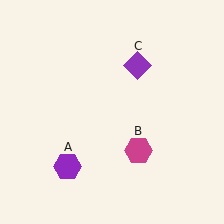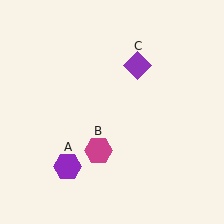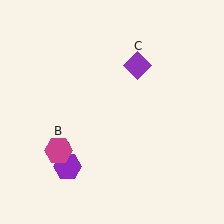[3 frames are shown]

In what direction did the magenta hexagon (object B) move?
The magenta hexagon (object B) moved left.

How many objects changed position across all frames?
1 object changed position: magenta hexagon (object B).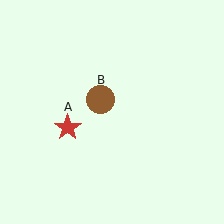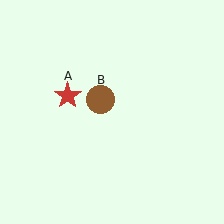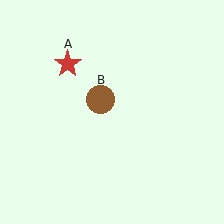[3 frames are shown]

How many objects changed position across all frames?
1 object changed position: red star (object A).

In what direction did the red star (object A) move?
The red star (object A) moved up.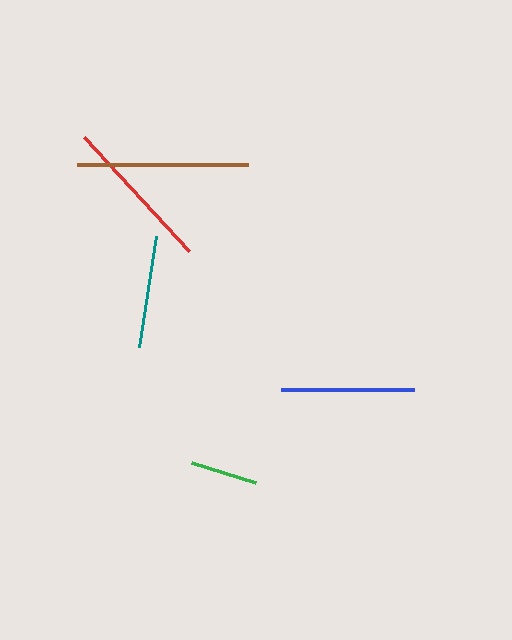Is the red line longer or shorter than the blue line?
The red line is longer than the blue line.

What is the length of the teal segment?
The teal segment is approximately 113 pixels long.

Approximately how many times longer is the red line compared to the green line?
The red line is approximately 2.3 times the length of the green line.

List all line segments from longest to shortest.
From longest to shortest: brown, red, blue, teal, green.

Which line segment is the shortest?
The green line is the shortest at approximately 66 pixels.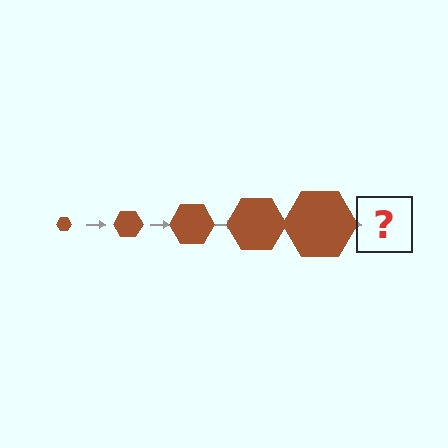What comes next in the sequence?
The next element should be a brown hexagon, larger than the previous one.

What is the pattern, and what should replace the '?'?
The pattern is that the hexagon gets progressively larger each step. The '?' should be a brown hexagon, larger than the previous one.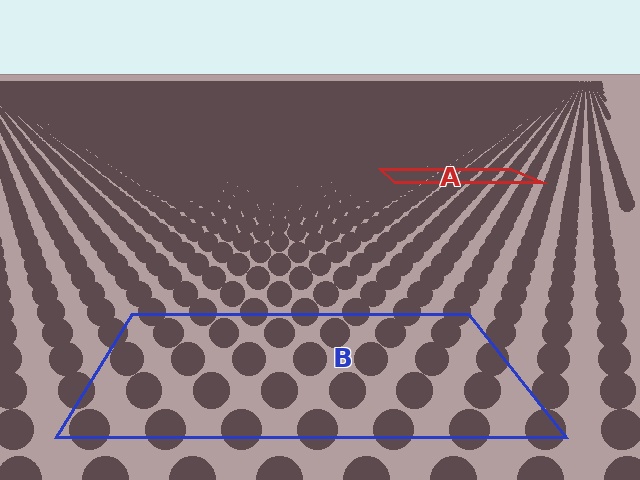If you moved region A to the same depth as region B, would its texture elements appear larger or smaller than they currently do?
They would appear larger. At a closer depth, the same texture elements are projected at a bigger on-screen size.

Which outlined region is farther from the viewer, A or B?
Region A is farther from the viewer — the texture elements inside it appear smaller and more densely packed.